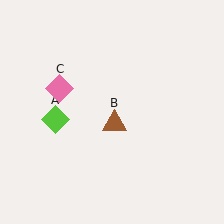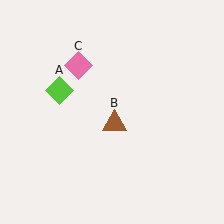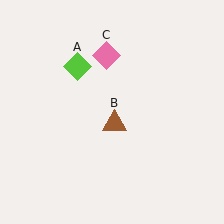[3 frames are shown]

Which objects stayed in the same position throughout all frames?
Brown triangle (object B) remained stationary.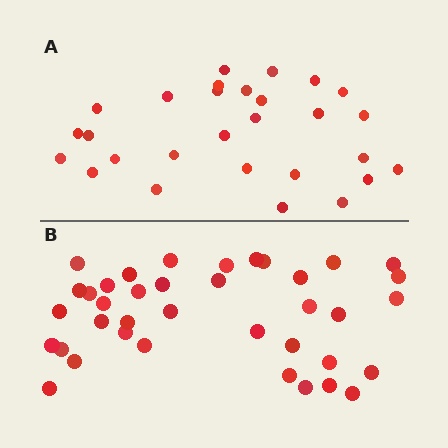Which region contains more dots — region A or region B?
Region B (the bottom region) has more dots.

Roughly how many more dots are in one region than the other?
Region B has roughly 10 or so more dots than region A.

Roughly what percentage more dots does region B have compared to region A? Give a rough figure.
About 35% more.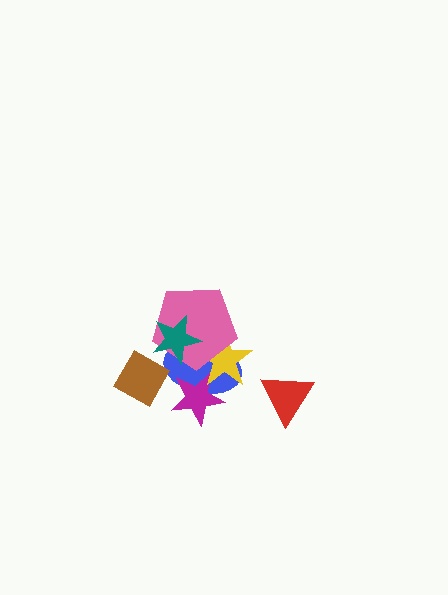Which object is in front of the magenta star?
The yellow star is in front of the magenta star.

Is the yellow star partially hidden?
Yes, it is partially covered by another shape.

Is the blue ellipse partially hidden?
Yes, it is partially covered by another shape.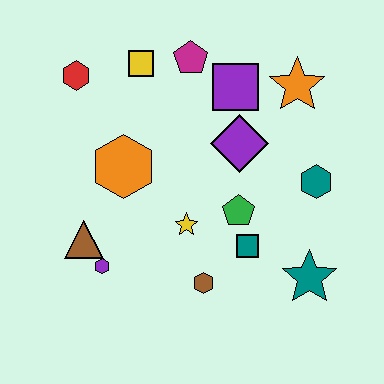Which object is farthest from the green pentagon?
The red hexagon is farthest from the green pentagon.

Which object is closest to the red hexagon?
The yellow square is closest to the red hexagon.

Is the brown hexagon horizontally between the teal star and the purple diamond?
No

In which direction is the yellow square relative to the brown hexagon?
The yellow square is above the brown hexagon.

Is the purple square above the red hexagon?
No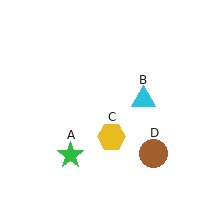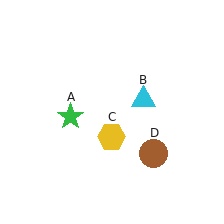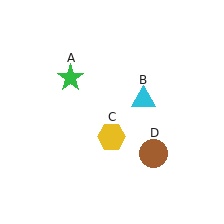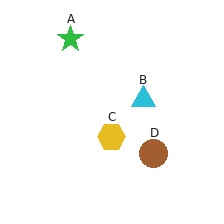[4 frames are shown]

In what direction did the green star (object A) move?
The green star (object A) moved up.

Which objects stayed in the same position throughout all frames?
Cyan triangle (object B) and yellow hexagon (object C) and brown circle (object D) remained stationary.